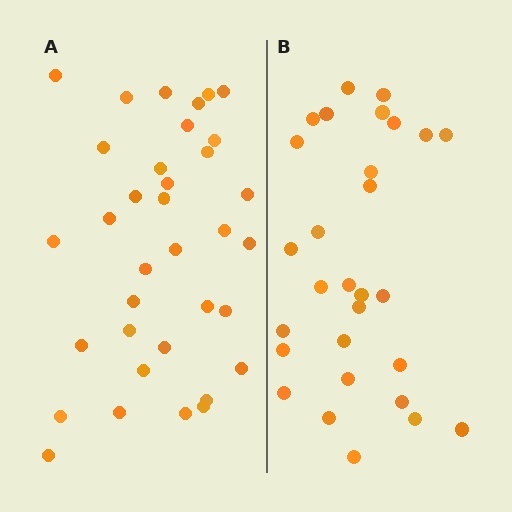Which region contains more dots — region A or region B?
Region A (the left region) has more dots.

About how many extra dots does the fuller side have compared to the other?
Region A has about 6 more dots than region B.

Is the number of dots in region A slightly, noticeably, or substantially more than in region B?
Region A has only slightly more — the two regions are fairly close. The ratio is roughly 1.2 to 1.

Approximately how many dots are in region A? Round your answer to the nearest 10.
About 40 dots. (The exact count is 35, which rounds to 40.)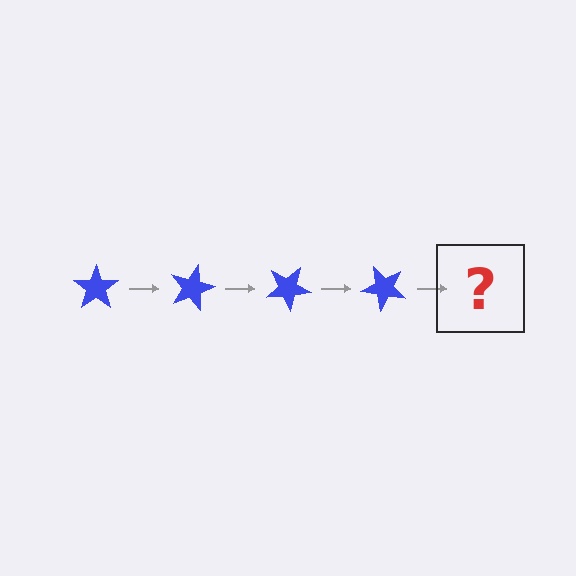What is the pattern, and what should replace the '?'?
The pattern is that the star rotates 15 degrees each step. The '?' should be a blue star rotated 60 degrees.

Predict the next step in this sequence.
The next step is a blue star rotated 60 degrees.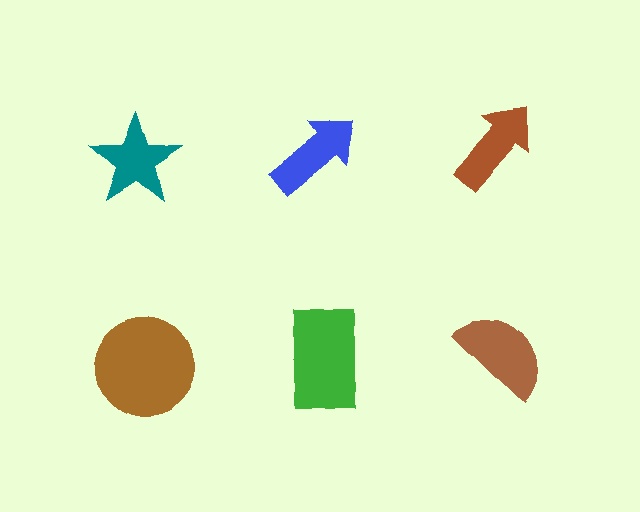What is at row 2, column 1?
A brown circle.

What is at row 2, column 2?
A green rectangle.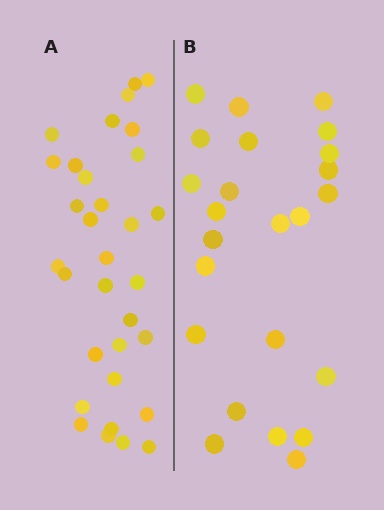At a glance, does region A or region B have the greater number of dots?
Region A (the left region) has more dots.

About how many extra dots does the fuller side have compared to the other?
Region A has roughly 8 or so more dots than region B.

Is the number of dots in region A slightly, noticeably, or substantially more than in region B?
Region A has noticeably more, but not dramatically so. The ratio is roughly 1.3 to 1.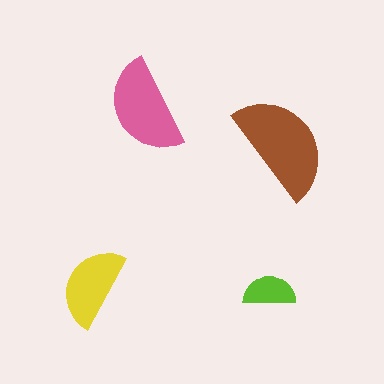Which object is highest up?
The pink semicircle is topmost.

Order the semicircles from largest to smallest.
the brown one, the pink one, the yellow one, the lime one.